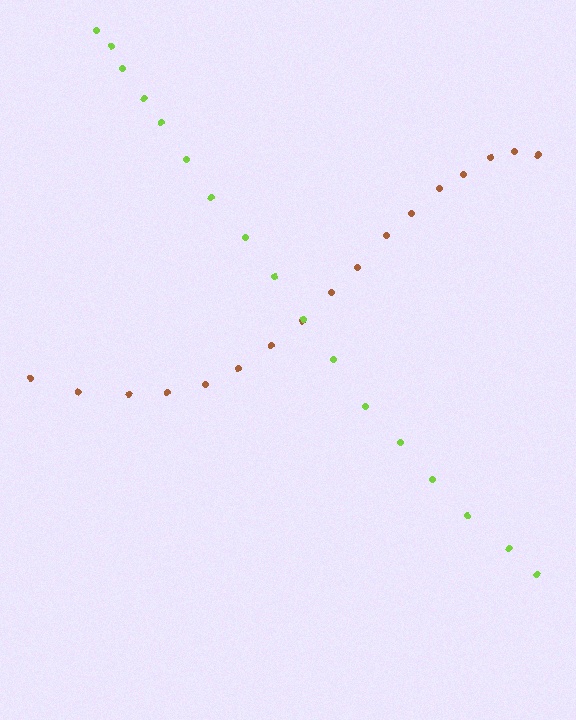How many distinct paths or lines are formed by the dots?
There are 2 distinct paths.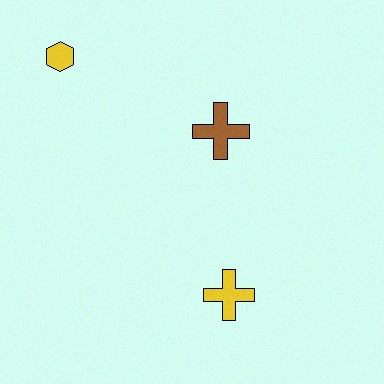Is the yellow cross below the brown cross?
Yes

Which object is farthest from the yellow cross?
The yellow hexagon is farthest from the yellow cross.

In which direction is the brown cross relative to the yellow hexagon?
The brown cross is to the right of the yellow hexagon.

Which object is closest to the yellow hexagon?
The brown cross is closest to the yellow hexagon.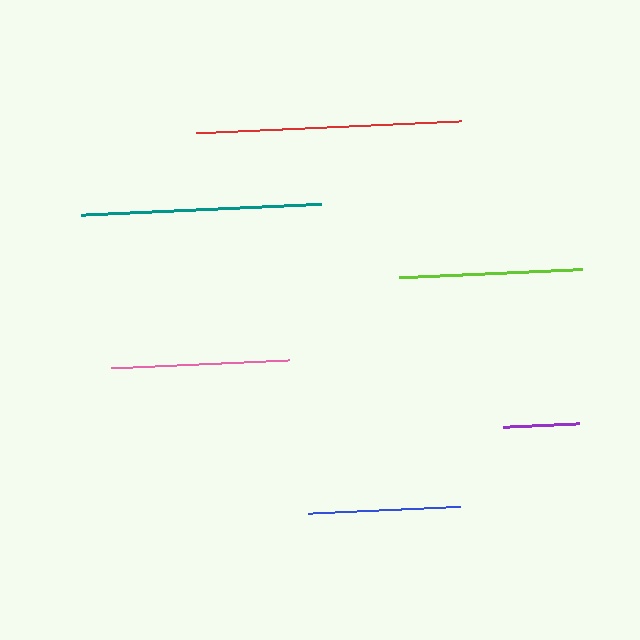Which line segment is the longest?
The red line is the longest at approximately 265 pixels.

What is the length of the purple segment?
The purple segment is approximately 76 pixels long.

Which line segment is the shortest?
The purple line is the shortest at approximately 76 pixels.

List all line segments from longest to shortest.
From longest to shortest: red, teal, lime, pink, blue, purple.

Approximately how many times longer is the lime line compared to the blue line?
The lime line is approximately 1.2 times the length of the blue line.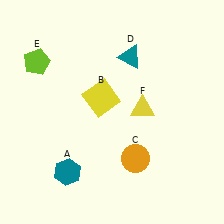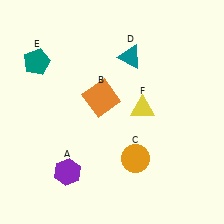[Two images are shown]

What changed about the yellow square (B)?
In Image 1, B is yellow. In Image 2, it changed to orange.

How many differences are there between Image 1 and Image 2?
There are 3 differences between the two images.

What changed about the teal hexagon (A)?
In Image 1, A is teal. In Image 2, it changed to purple.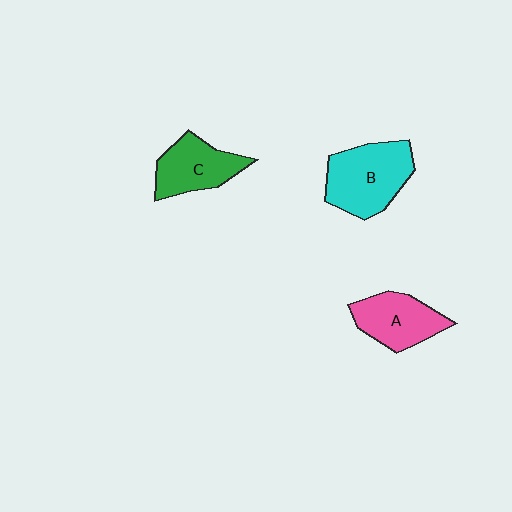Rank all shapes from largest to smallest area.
From largest to smallest: B (cyan), C (green), A (pink).